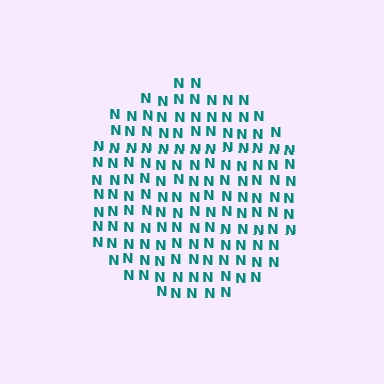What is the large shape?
The large shape is a circle.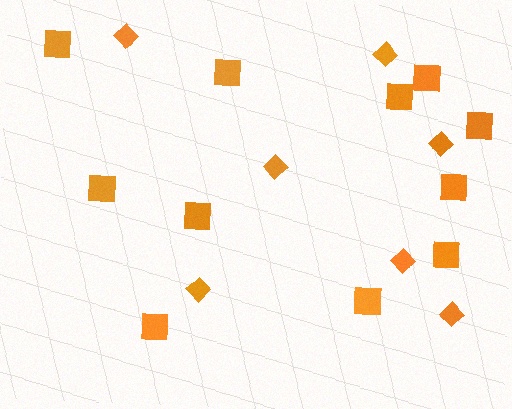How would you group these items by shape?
There are 2 groups: one group of diamonds (7) and one group of squares (11).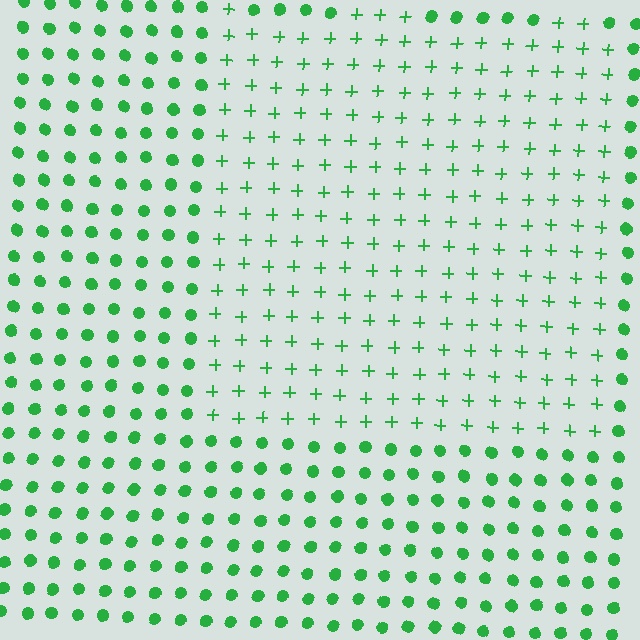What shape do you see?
I see a rectangle.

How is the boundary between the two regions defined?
The boundary is defined by a change in element shape: plus signs inside vs. circles outside. All elements share the same color and spacing.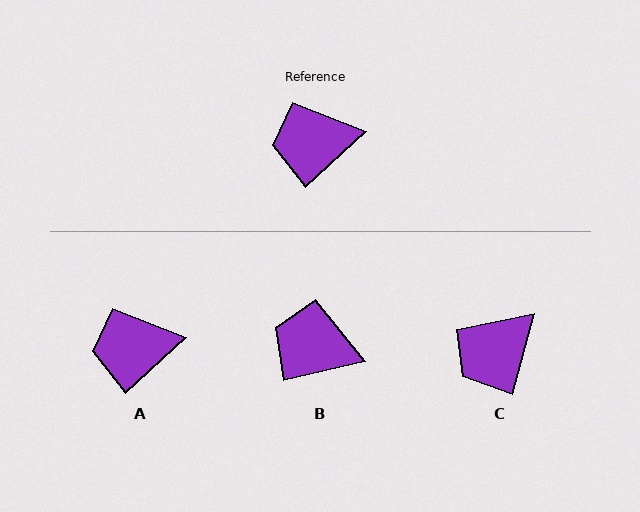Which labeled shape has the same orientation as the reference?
A.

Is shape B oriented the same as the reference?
No, it is off by about 29 degrees.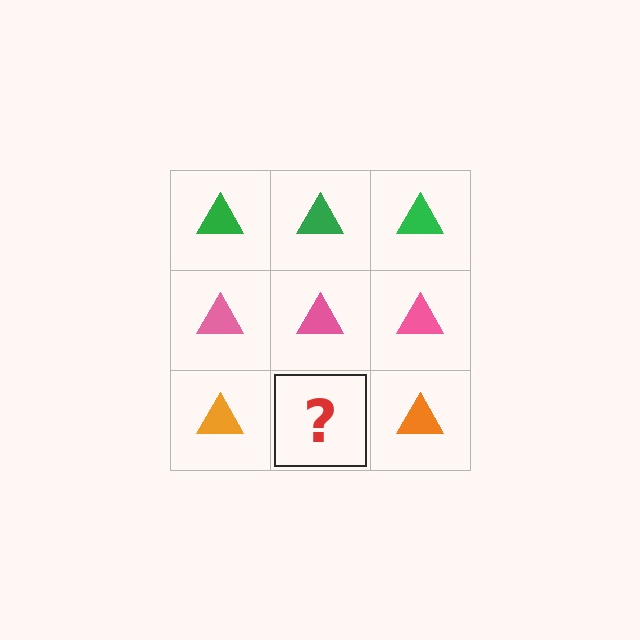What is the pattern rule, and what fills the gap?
The rule is that each row has a consistent color. The gap should be filled with an orange triangle.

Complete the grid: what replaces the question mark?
The question mark should be replaced with an orange triangle.